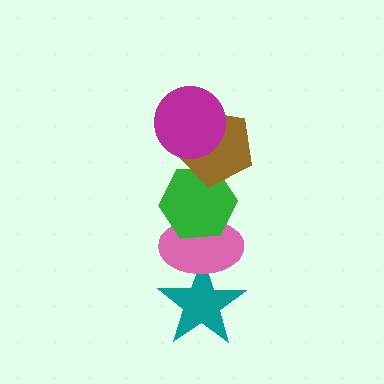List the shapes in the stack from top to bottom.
From top to bottom: the magenta circle, the brown pentagon, the green hexagon, the pink ellipse, the teal star.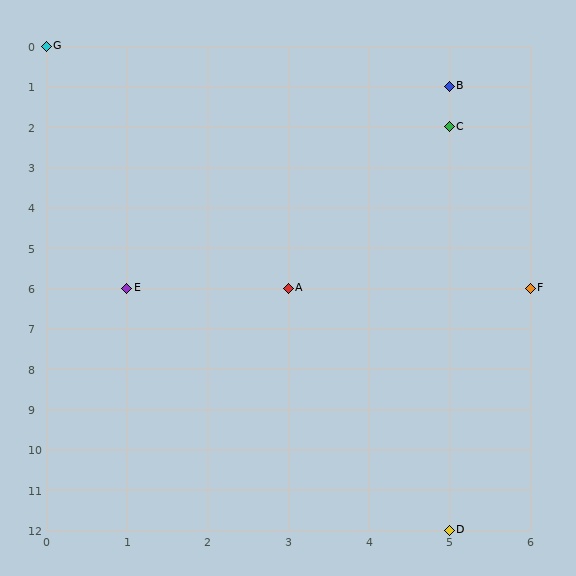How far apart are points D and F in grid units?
Points D and F are 1 column and 6 rows apart (about 6.1 grid units diagonally).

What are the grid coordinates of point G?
Point G is at grid coordinates (0, 0).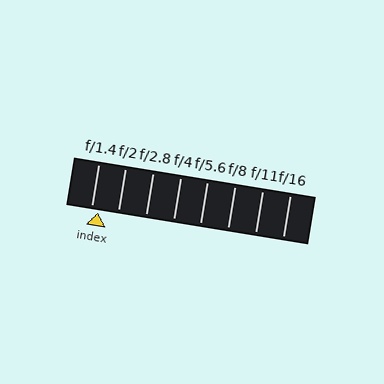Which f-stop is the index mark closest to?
The index mark is closest to f/1.4.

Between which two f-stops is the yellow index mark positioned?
The index mark is between f/1.4 and f/2.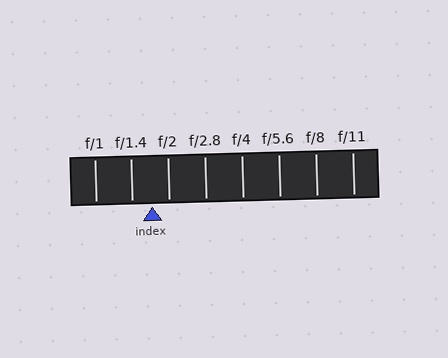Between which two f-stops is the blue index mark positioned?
The index mark is between f/1.4 and f/2.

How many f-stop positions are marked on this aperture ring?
There are 8 f-stop positions marked.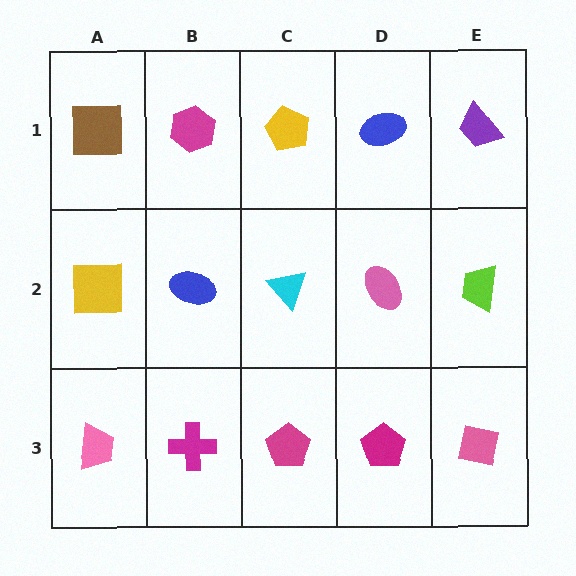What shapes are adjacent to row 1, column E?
A lime trapezoid (row 2, column E), a blue ellipse (row 1, column D).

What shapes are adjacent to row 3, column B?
A blue ellipse (row 2, column B), a pink trapezoid (row 3, column A), a magenta pentagon (row 3, column C).